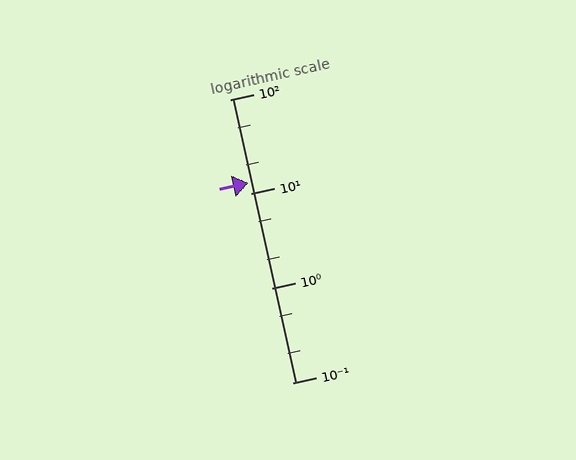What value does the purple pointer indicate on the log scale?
The pointer indicates approximately 13.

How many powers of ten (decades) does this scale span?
The scale spans 3 decades, from 0.1 to 100.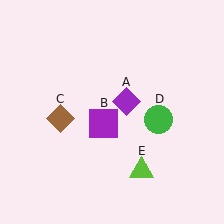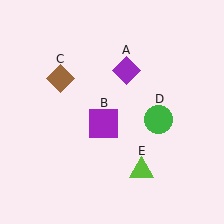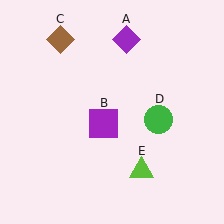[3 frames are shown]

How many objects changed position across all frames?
2 objects changed position: purple diamond (object A), brown diamond (object C).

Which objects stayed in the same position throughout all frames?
Purple square (object B) and green circle (object D) and lime triangle (object E) remained stationary.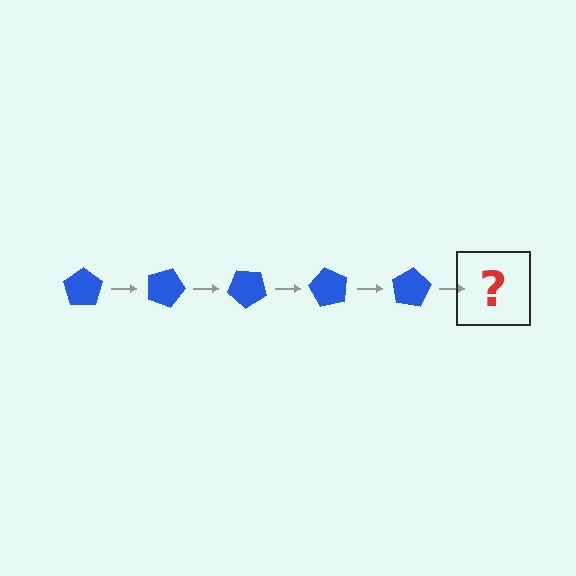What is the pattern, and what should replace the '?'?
The pattern is that the pentagon rotates 20 degrees each step. The '?' should be a blue pentagon rotated 100 degrees.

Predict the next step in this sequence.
The next step is a blue pentagon rotated 100 degrees.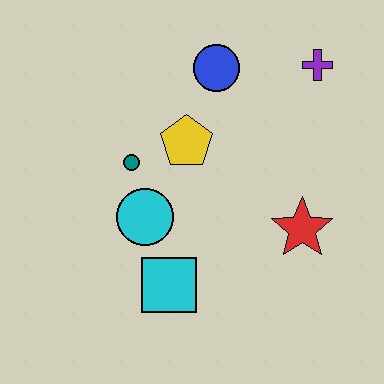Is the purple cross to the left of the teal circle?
No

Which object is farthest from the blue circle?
The cyan square is farthest from the blue circle.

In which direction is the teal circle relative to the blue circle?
The teal circle is below the blue circle.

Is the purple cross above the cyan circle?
Yes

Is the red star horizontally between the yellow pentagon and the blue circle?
No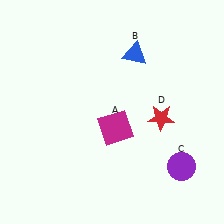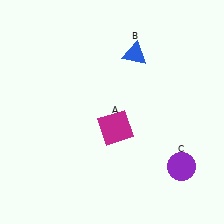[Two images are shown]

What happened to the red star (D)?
The red star (D) was removed in Image 2. It was in the bottom-right area of Image 1.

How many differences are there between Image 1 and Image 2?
There is 1 difference between the two images.